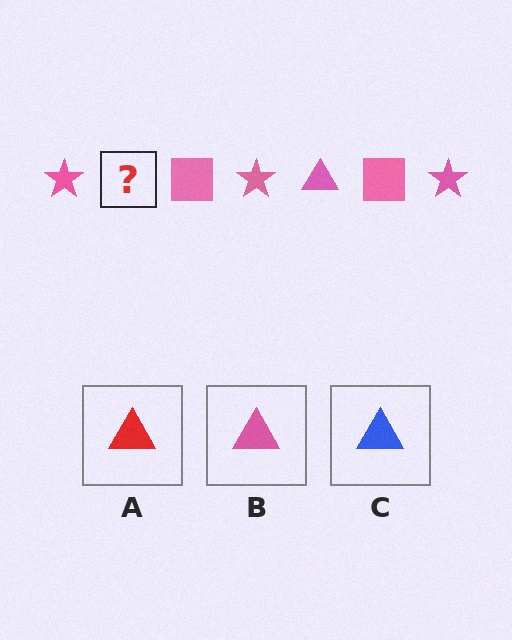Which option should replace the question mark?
Option B.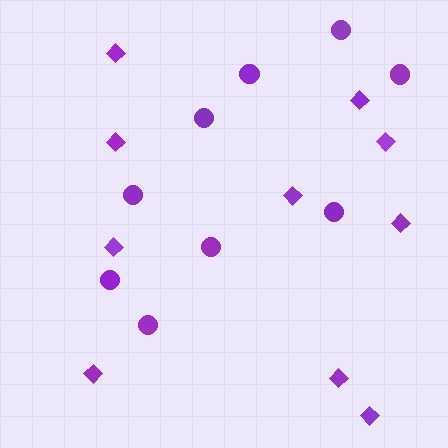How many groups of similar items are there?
There are 2 groups: one group of circles (9) and one group of diamonds (10).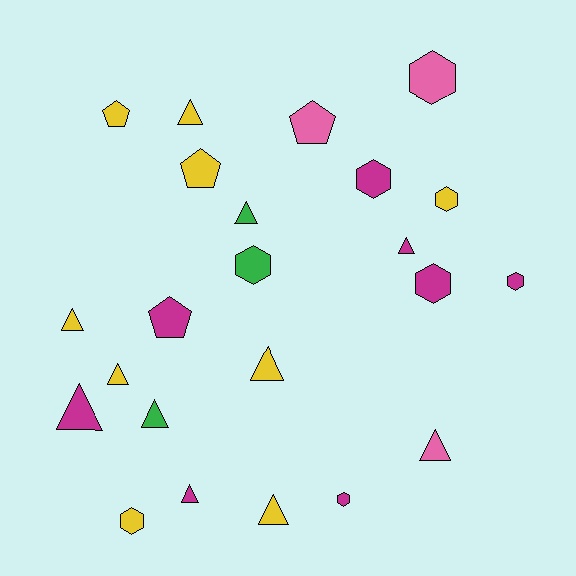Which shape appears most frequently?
Triangle, with 11 objects.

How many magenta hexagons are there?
There are 4 magenta hexagons.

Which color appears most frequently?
Yellow, with 9 objects.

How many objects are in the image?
There are 23 objects.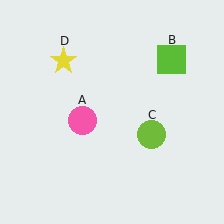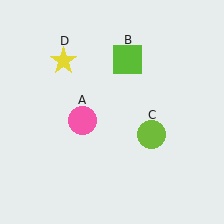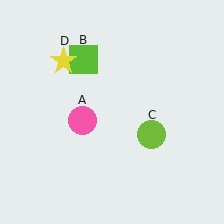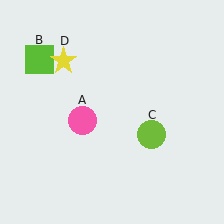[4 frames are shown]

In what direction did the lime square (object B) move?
The lime square (object B) moved left.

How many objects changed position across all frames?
1 object changed position: lime square (object B).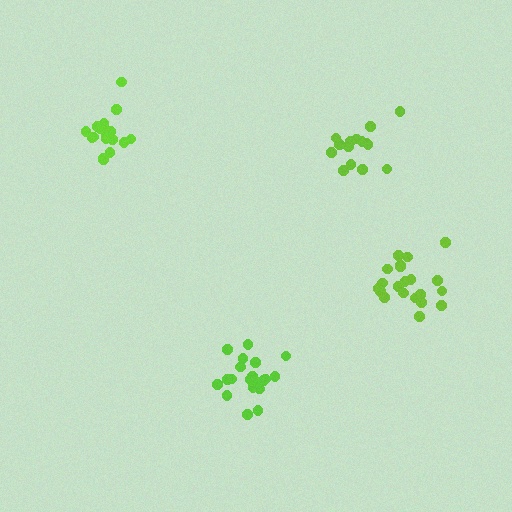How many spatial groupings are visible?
There are 4 spatial groupings.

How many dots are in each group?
Group 1: 21 dots, Group 2: 18 dots, Group 3: 15 dots, Group 4: 20 dots (74 total).